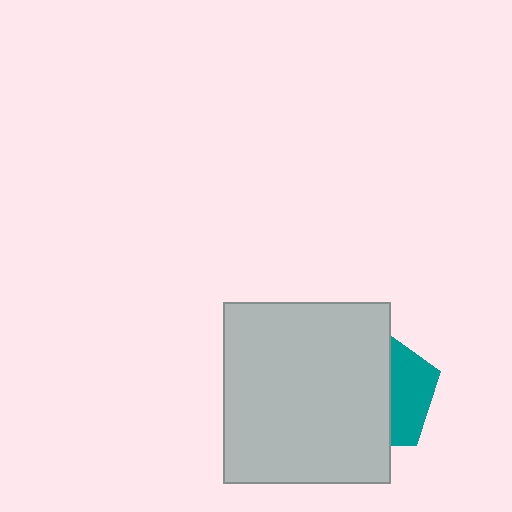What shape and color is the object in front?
The object in front is a light gray rectangle.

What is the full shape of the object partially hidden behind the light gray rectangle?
The partially hidden object is a teal pentagon.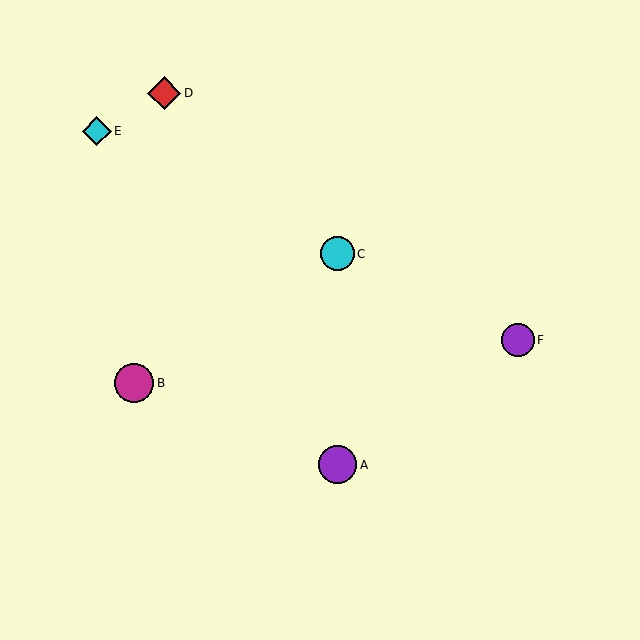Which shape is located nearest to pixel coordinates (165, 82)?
The red diamond (labeled D) at (164, 93) is nearest to that location.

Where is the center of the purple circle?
The center of the purple circle is at (518, 340).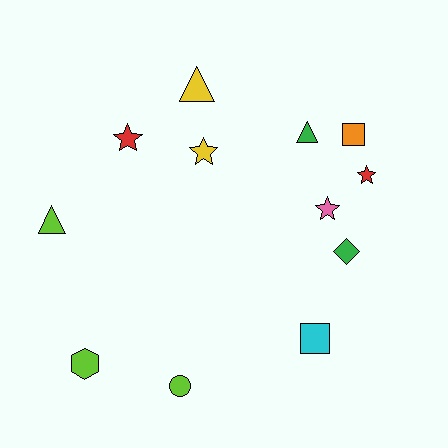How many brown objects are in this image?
There are no brown objects.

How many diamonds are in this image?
There is 1 diamond.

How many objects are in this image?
There are 12 objects.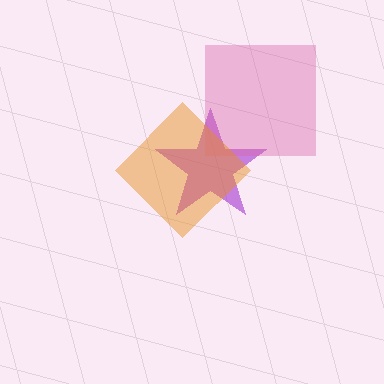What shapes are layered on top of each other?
The layered shapes are: a purple star, a pink square, an orange diamond.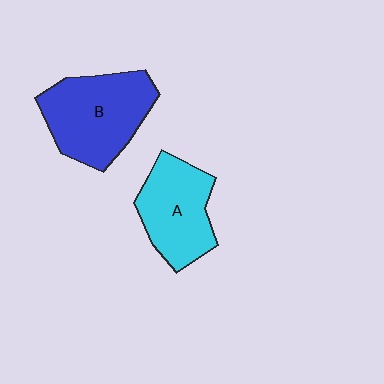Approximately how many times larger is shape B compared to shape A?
Approximately 1.2 times.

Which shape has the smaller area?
Shape A (cyan).